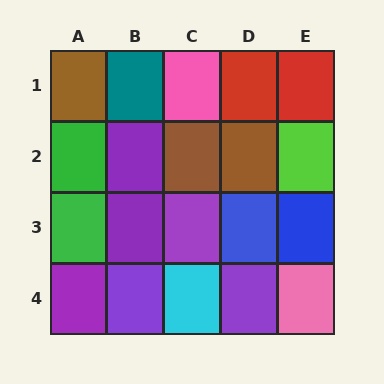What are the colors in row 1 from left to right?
Brown, teal, pink, red, red.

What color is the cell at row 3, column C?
Purple.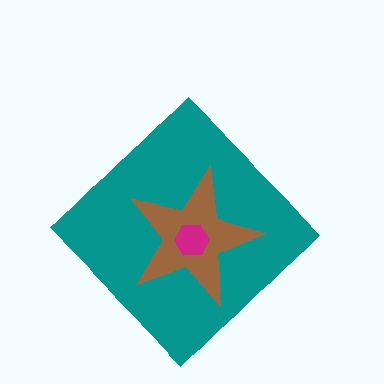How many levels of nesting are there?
3.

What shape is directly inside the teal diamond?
The brown star.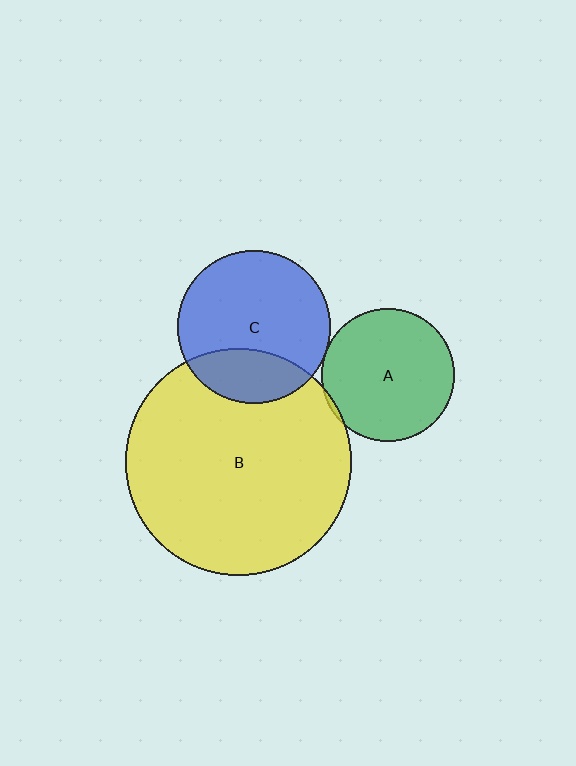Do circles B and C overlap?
Yes.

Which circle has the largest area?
Circle B (yellow).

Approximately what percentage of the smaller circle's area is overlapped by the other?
Approximately 25%.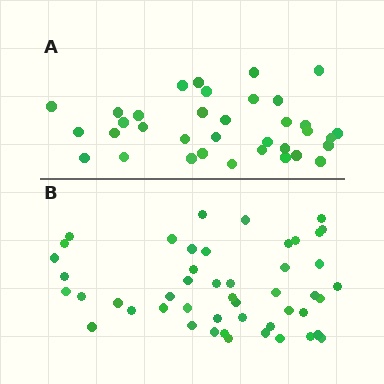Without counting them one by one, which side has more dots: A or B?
Region B (the bottom region) has more dots.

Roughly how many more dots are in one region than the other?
Region B has approximately 15 more dots than region A.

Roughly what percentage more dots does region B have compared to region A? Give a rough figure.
About 35% more.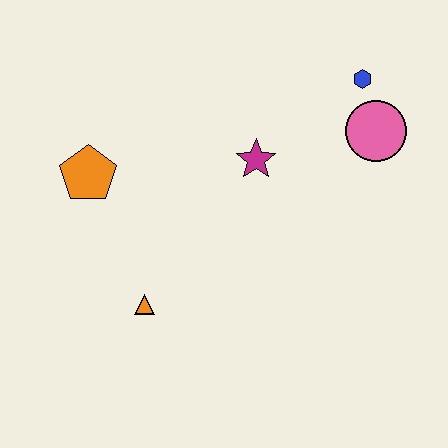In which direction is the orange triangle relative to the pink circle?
The orange triangle is to the left of the pink circle.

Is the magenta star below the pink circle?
Yes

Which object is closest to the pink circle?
The blue hexagon is closest to the pink circle.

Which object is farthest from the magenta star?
The orange triangle is farthest from the magenta star.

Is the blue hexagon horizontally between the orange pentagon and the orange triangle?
No